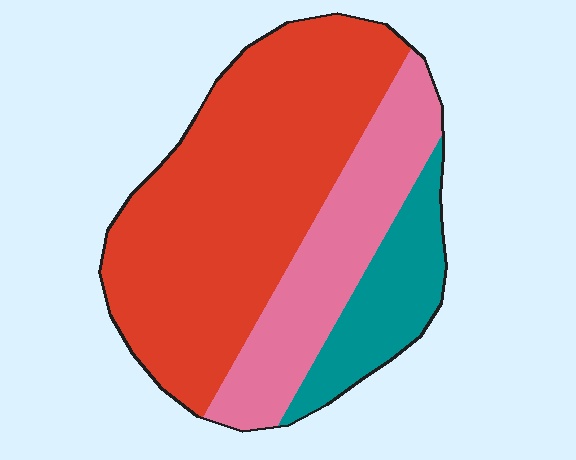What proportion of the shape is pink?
Pink takes up between a sixth and a third of the shape.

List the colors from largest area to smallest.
From largest to smallest: red, pink, teal.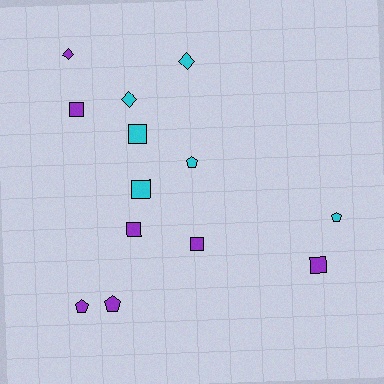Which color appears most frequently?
Purple, with 7 objects.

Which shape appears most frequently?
Square, with 6 objects.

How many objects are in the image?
There are 13 objects.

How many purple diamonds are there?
There is 1 purple diamond.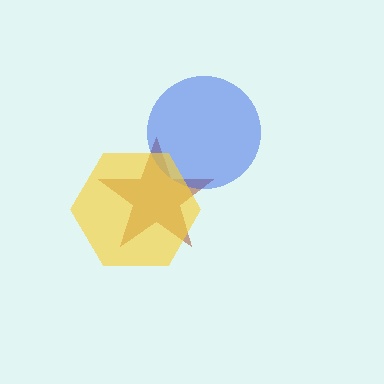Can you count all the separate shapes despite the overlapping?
Yes, there are 3 separate shapes.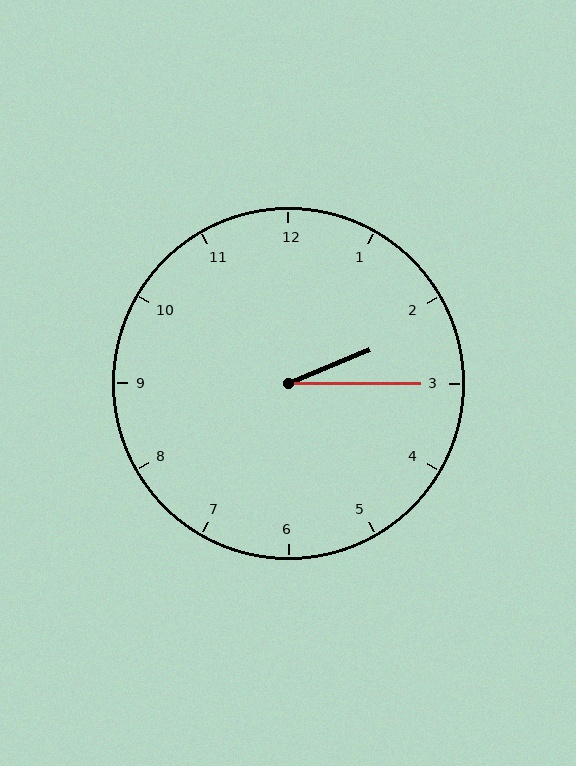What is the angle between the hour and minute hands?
Approximately 22 degrees.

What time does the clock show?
2:15.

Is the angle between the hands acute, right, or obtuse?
It is acute.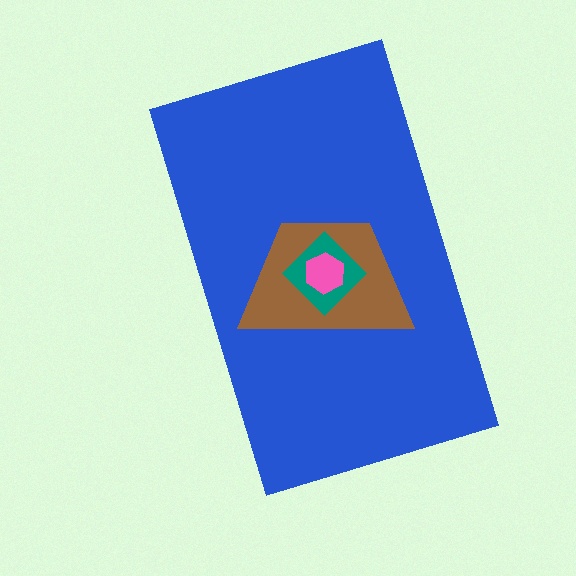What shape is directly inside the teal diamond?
The pink hexagon.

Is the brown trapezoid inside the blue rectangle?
Yes.